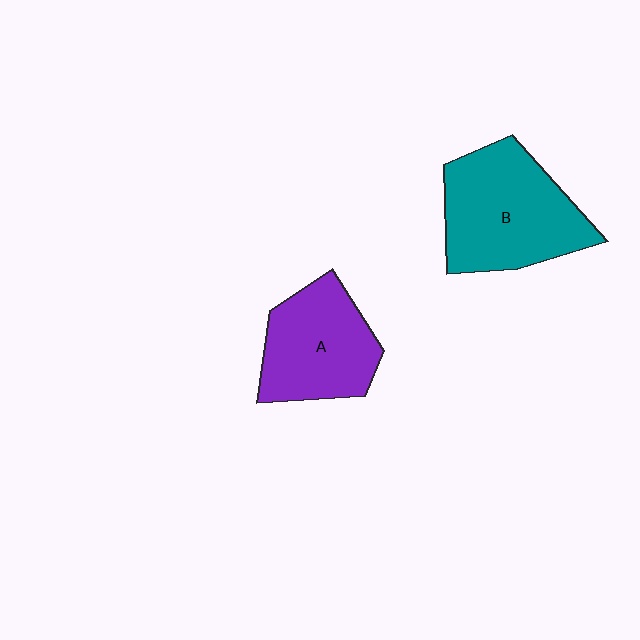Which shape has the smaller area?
Shape A (purple).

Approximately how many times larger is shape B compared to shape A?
Approximately 1.3 times.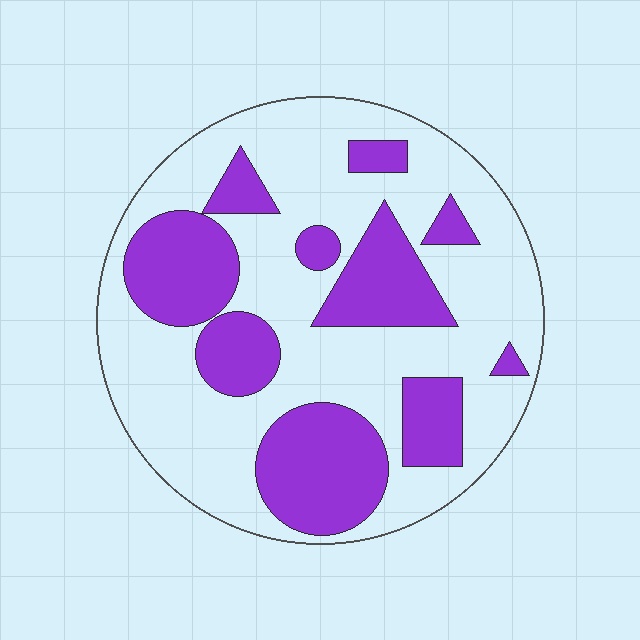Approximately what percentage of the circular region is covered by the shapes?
Approximately 35%.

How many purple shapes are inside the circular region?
10.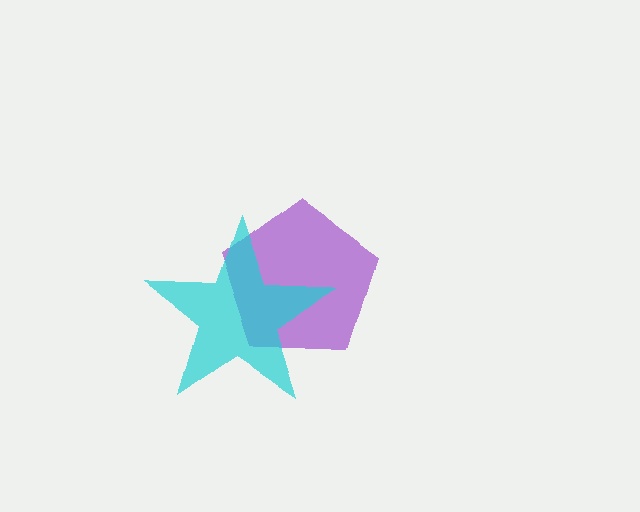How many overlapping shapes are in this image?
There are 2 overlapping shapes in the image.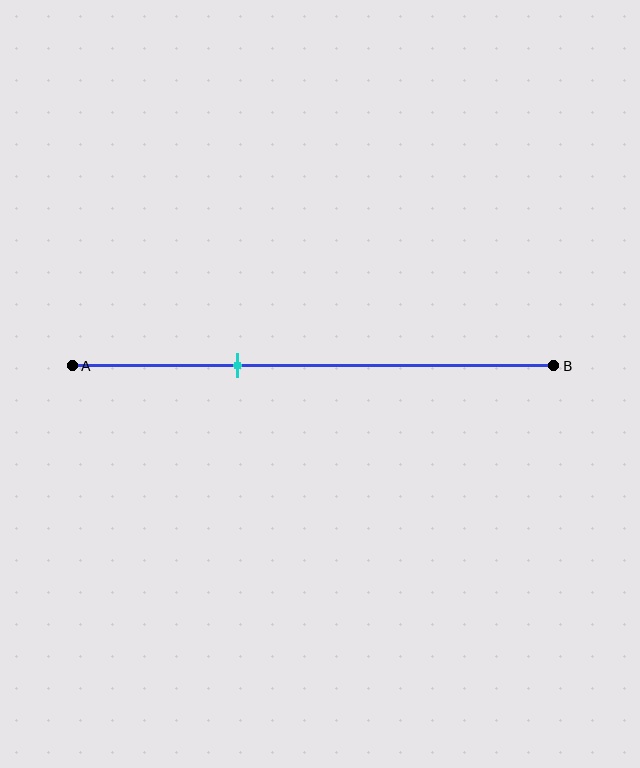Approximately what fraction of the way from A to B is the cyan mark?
The cyan mark is approximately 35% of the way from A to B.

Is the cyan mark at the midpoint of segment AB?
No, the mark is at about 35% from A, not at the 50% midpoint.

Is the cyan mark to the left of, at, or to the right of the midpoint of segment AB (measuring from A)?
The cyan mark is to the left of the midpoint of segment AB.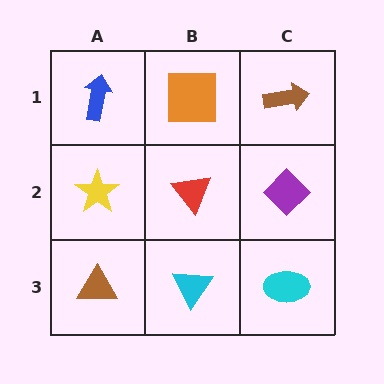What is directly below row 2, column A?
A brown triangle.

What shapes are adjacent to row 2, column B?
An orange square (row 1, column B), a cyan triangle (row 3, column B), a yellow star (row 2, column A), a purple diamond (row 2, column C).